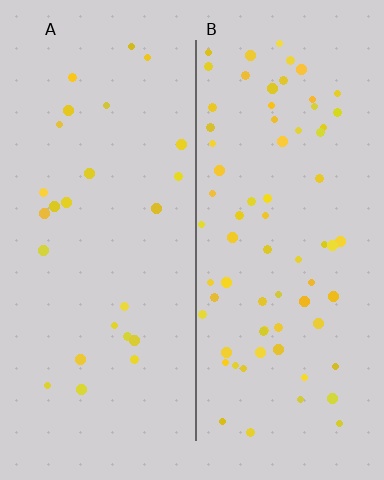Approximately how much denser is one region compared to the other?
Approximately 2.9× — region B over region A.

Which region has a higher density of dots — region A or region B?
B (the right).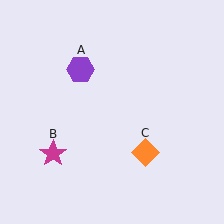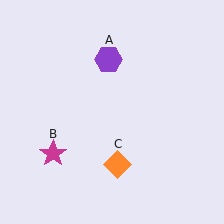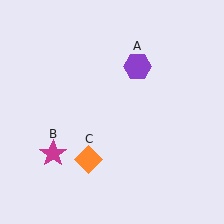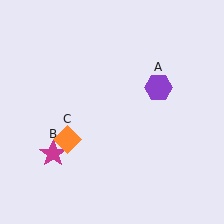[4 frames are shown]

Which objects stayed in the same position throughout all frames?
Magenta star (object B) remained stationary.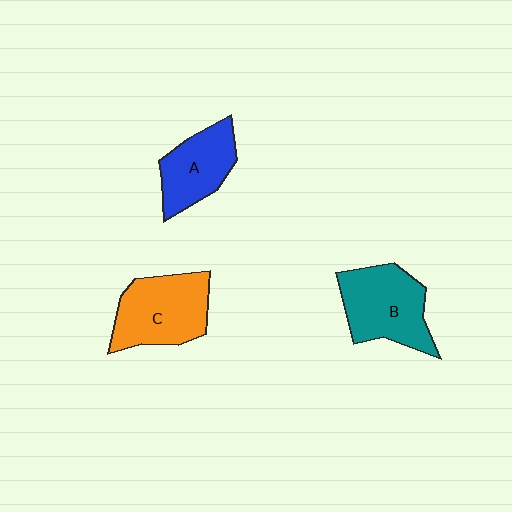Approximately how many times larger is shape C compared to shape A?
Approximately 1.3 times.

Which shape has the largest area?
Shape C (orange).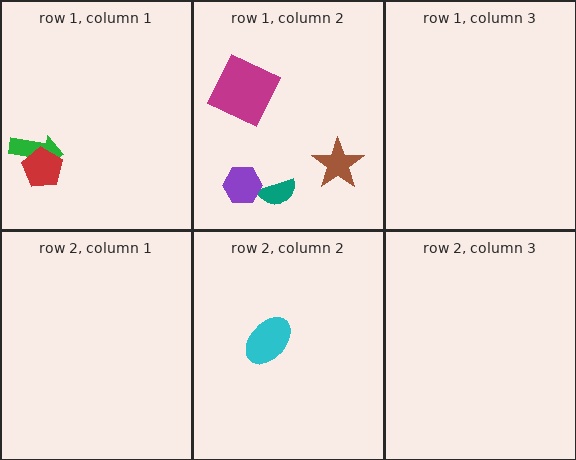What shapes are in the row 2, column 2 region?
The cyan ellipse.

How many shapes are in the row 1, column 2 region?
4.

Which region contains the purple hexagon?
The row 1, column 2 region.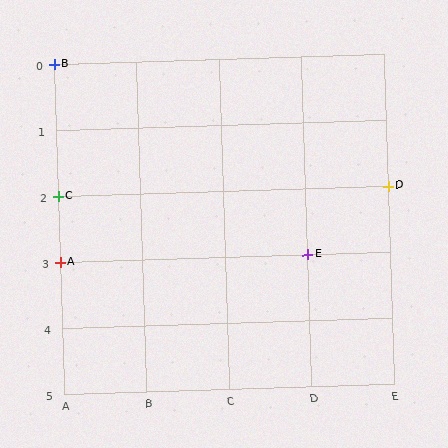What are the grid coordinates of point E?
Point E is at grid coordinates (D, 3).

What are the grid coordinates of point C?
Point C is at grid coordinates (A, 2).